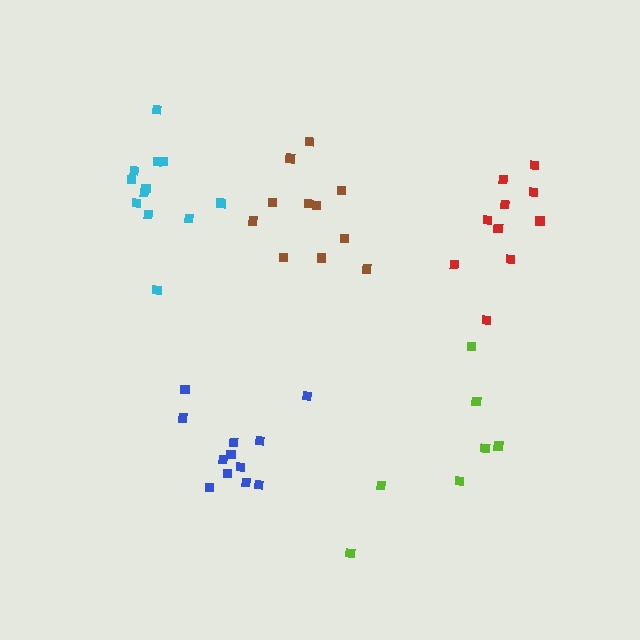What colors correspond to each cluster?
The clusters are colored: lime, red, brown, blue, cyan.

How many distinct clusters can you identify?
There are 5 distinct clusters.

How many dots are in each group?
Group 1: 7 dots, Group 2: 10 dots, Group 3: 11 dots, Group 4: 12 dots, Group 5: 12 dots (52 total).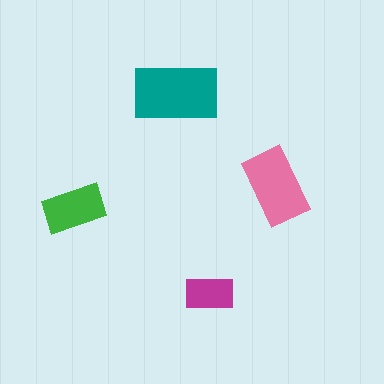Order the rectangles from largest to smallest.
the teal one, the pink one, the green one, the magenta one.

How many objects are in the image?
There are 4 objects in the image.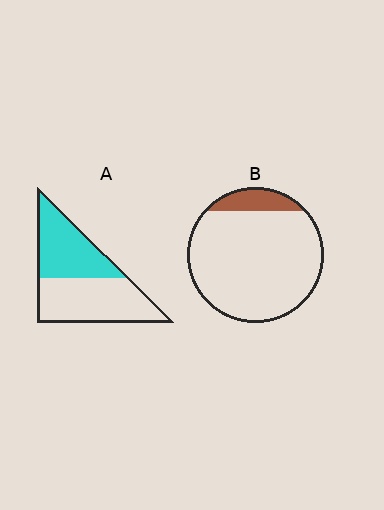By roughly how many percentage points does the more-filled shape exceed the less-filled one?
By roughly 35 percentage points (A over B).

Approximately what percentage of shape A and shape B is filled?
A is approximately 45% and B is approximately 10%.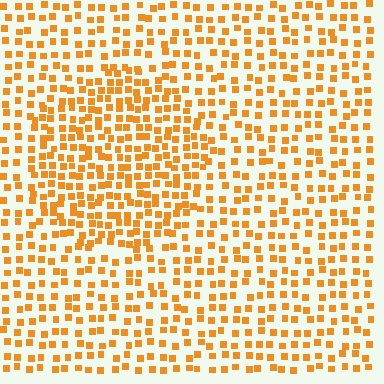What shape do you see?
I see a circle.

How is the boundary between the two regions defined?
The boundary is defined by a change in element density (approximately 1.6x ratio). All elements are the same color, size, and shape.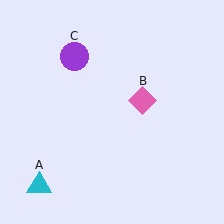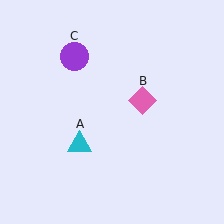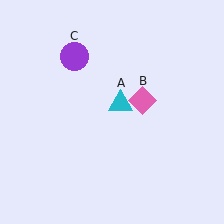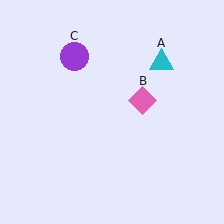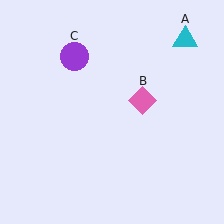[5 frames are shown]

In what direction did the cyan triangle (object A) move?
The cyan triangle (object A) moved up and to the right.